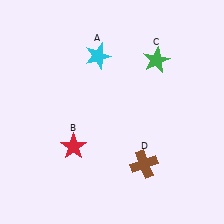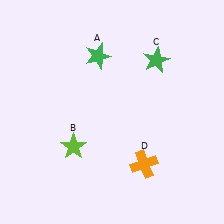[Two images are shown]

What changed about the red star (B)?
In Image 1, B is red. In Image 2, it changed to lime.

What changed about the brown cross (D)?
In Image 1, D is brown. In Image 2, it changed to orange.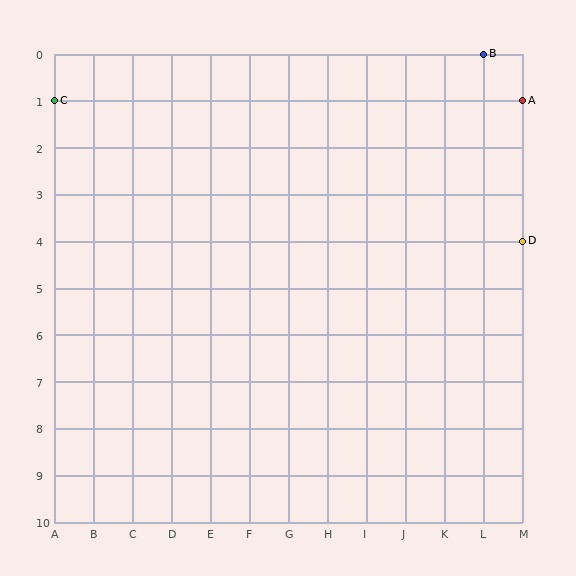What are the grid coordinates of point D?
Point D is at grid coordinates (M, 4).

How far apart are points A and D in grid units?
Points A and D are 3 rows apart.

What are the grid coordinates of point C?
Point C is at grid coordinates (A, 1).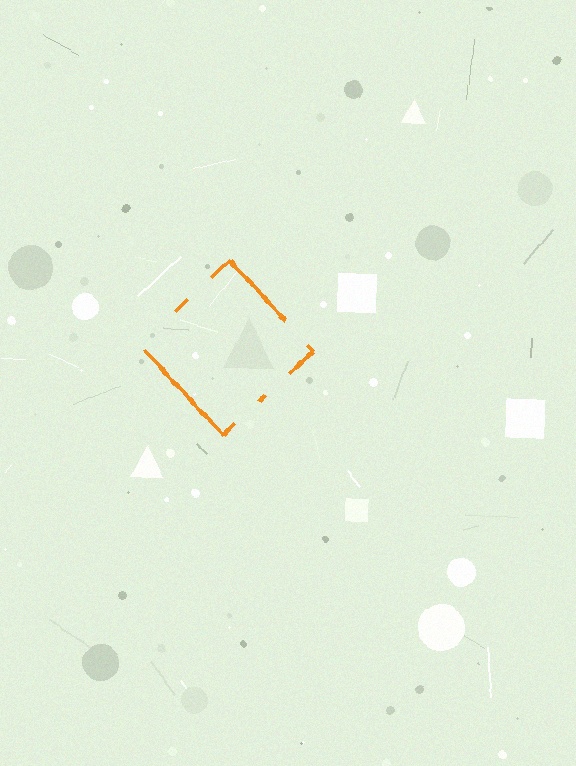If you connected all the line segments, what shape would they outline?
They would outline a diamond.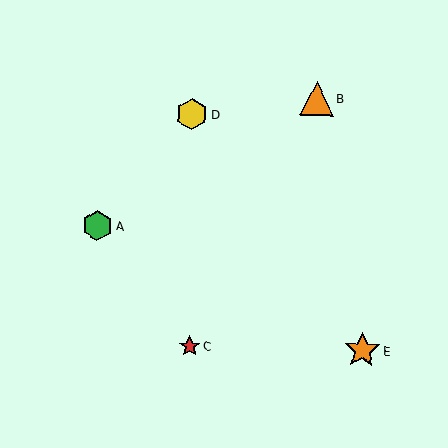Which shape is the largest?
The orange star (labeled E) is the largest.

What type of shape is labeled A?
Shape A is a green hexagon.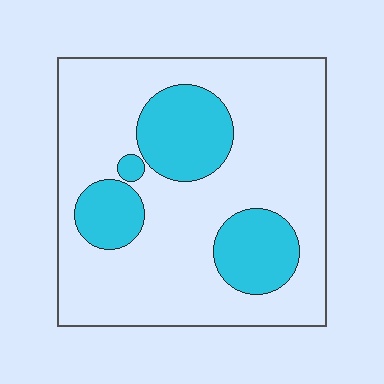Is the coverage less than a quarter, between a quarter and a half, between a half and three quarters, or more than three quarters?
Less than a quarter.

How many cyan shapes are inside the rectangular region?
4.